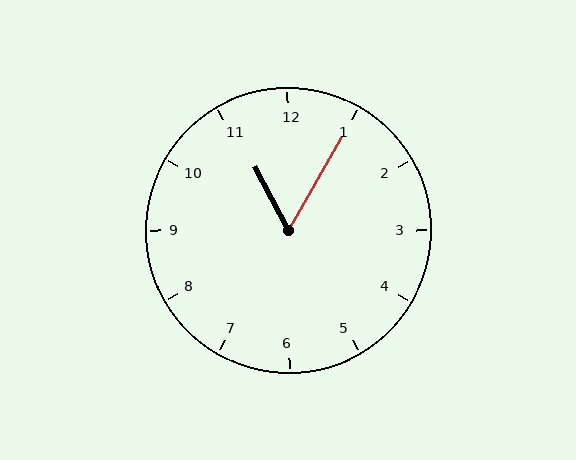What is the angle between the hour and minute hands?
Approximately 58 degrees.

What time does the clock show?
11:05.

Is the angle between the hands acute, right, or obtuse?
It is acute.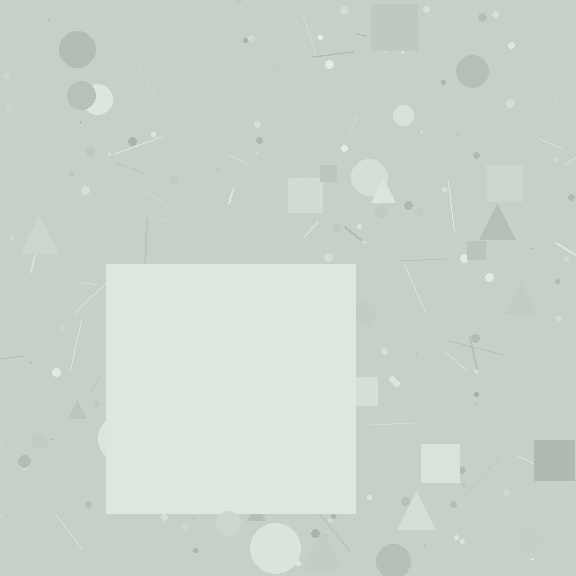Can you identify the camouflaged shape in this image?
The camouflaged shape is a square.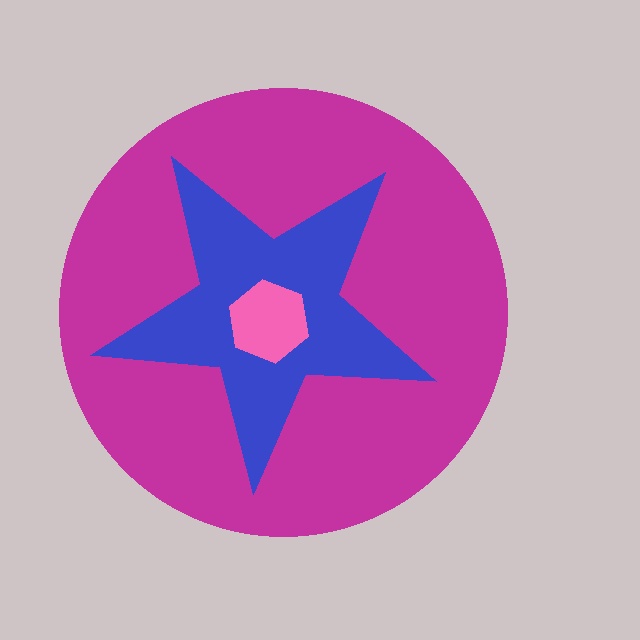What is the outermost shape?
The magenta circle.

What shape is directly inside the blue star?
The pink hexagon.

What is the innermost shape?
The pink hexagon.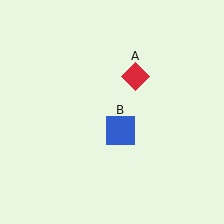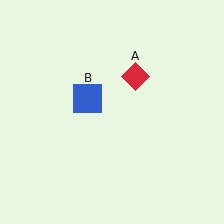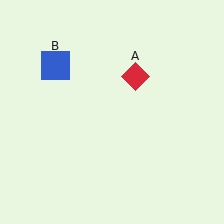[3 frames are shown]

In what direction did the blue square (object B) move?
The blue square (object B) moved up and to the left.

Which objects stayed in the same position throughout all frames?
Red diamond (object A) remained stationary.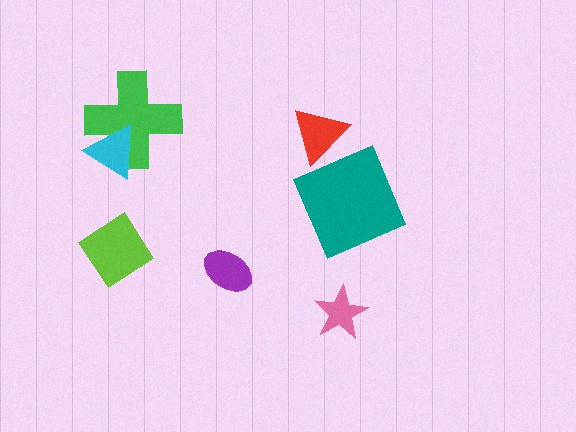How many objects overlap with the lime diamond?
0 objects overlap with the lime diamond.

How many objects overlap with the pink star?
0 objects overlap with the pink star.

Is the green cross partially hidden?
Yes, it is partially covered by another shape.